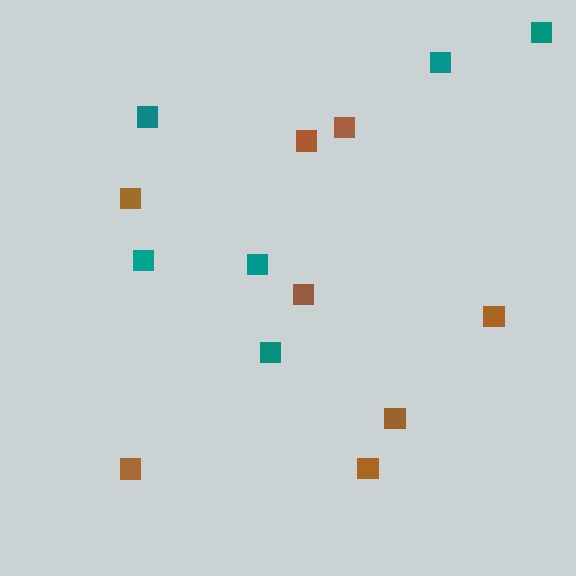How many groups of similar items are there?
There are 2 groups: one group of teal squares (6) and one group of brown squares (8).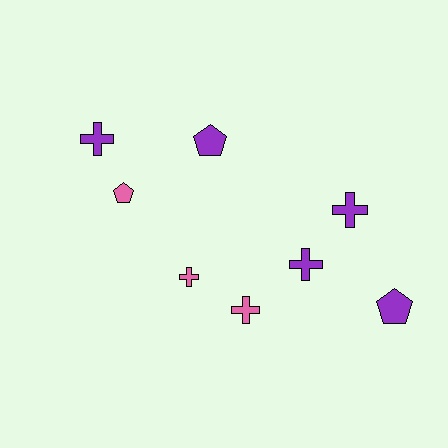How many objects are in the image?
There are 8 objects.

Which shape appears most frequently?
Cross, with 5 objects.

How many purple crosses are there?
There are 3 purple crosses.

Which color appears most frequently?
Purple, with 5 objects.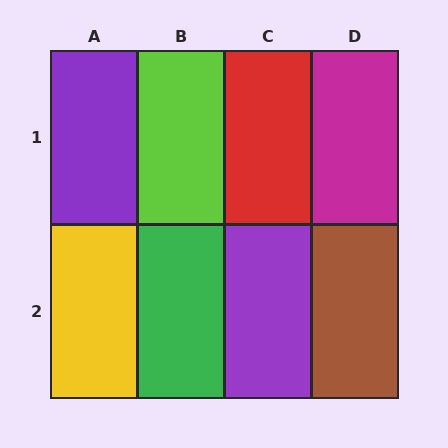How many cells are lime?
1 cell is lime.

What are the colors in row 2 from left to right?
Yellow, green, purple, brown.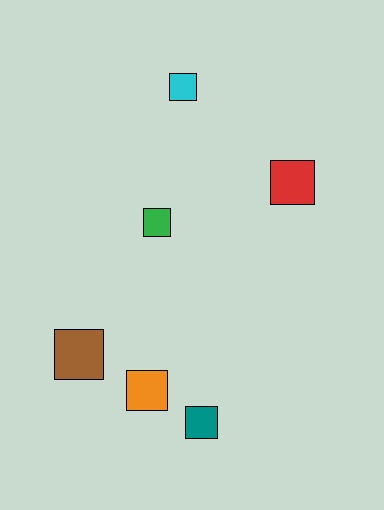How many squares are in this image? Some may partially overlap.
There are 6 squares.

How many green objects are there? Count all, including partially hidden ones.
There is 1 green object.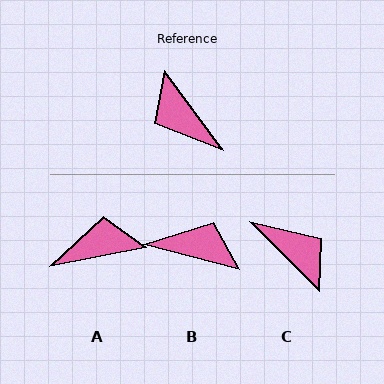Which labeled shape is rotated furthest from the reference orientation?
C, about 172 degrees away.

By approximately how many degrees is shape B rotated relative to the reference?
Approximately 141 degrees clockwise.